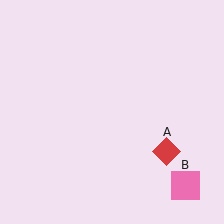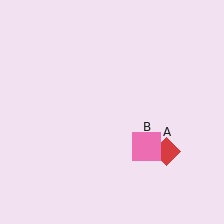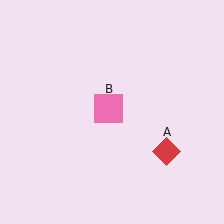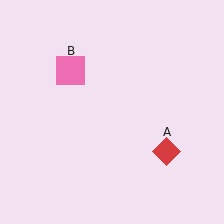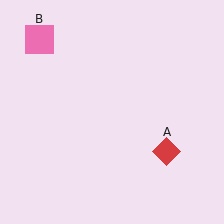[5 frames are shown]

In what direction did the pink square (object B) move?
The pink square (object B) moved up and to the left.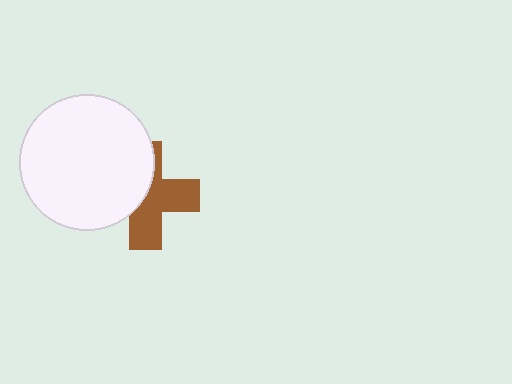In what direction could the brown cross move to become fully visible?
The brown cross could move right. That would shift it out from behind the white circle entirely.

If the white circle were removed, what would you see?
You would see the complete brown cross.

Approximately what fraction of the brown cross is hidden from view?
Roughly 46% of the brown cross is hidden behind the white circle.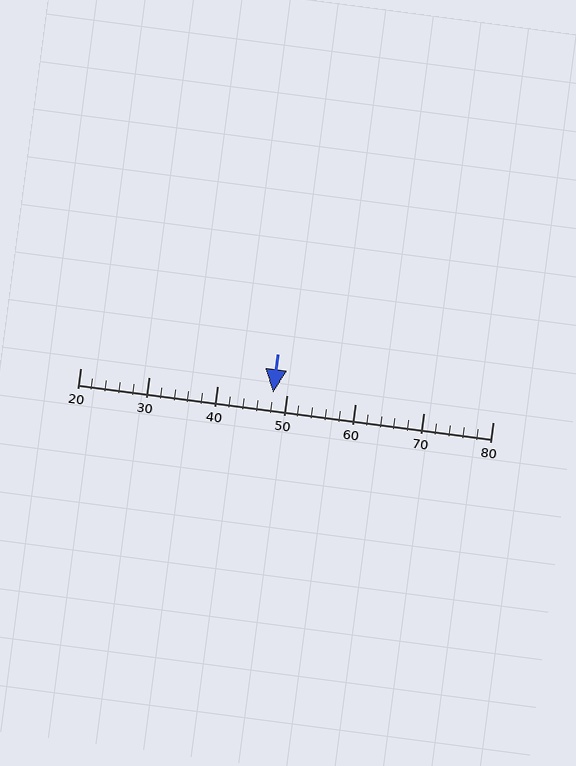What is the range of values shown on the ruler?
The ruler shows values from 20 to 80.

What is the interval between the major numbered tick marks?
The major tick marks are spaced 10 units apart.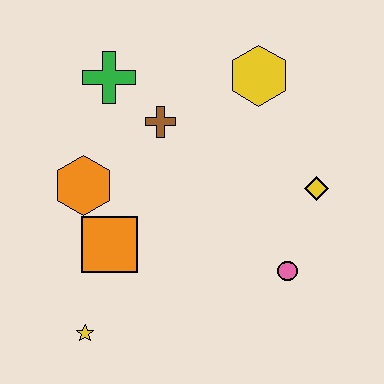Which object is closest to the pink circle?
The yellow diamond is closest to the pink circle.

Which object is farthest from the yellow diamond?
The yellow star is farthest from the yellow diamond.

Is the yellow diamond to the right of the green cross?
Yes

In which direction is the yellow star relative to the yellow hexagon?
The yellow star is below the yellow hexagon.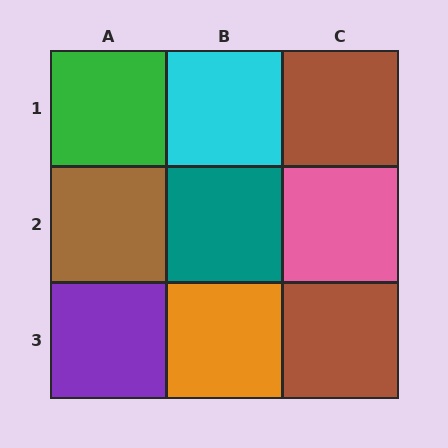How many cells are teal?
1 cell is teal.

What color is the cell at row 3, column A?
Purple.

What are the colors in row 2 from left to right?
Brown, teal, pink.